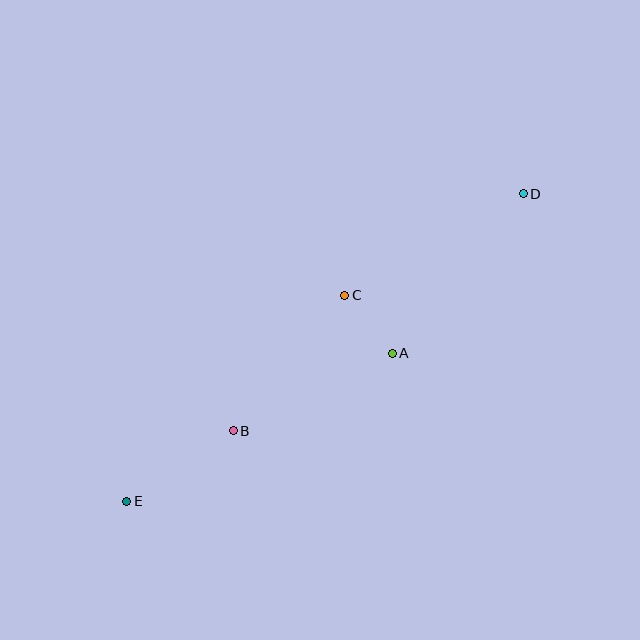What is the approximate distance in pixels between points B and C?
The distance between B and C is approximately 176 pixels.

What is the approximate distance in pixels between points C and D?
The distance between C and D is approximately 205 pixels.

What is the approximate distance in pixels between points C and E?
The distance between C and E is approximately 300 pixels.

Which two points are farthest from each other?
Points D and E are farthest from each other.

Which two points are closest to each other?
Points A and C are closest to each other.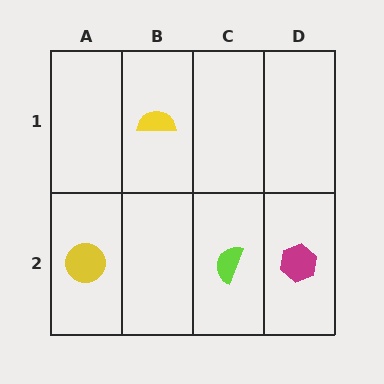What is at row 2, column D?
A magenta hexagon.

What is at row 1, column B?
A yellow semicircle.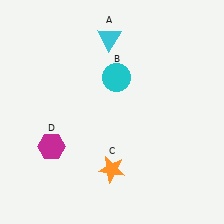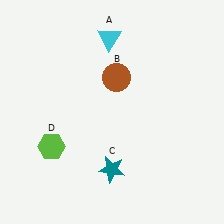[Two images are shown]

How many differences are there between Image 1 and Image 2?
There are 3 differences between the two images.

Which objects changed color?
B changed from cyan to brown. C changed from orange to teal. D changed from magenta to lime.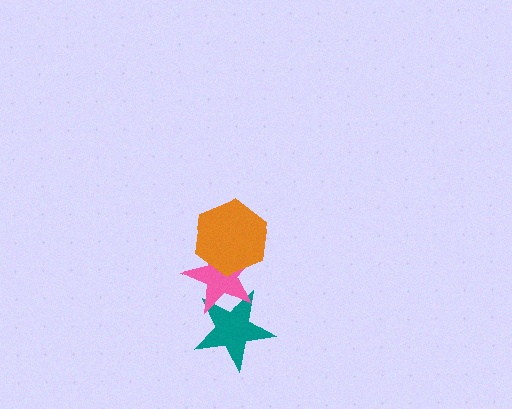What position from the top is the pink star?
The pink star is 2nd from the top.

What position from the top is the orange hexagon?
The orange hexagon is 1st from the top.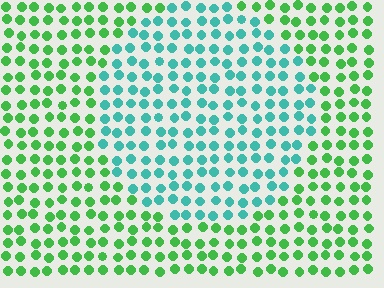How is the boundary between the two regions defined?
The boundary is defined purely by a slight shift in hue (about 49 degrees). Spacing, size, and orientation are identical on both sides.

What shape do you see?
I see a circle.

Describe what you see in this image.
The image is filled with small green elements in a uniform arrangement. A circle-shaped region is visible where the elements are tinted to a slightly different hue, forming a subtle color boundary.